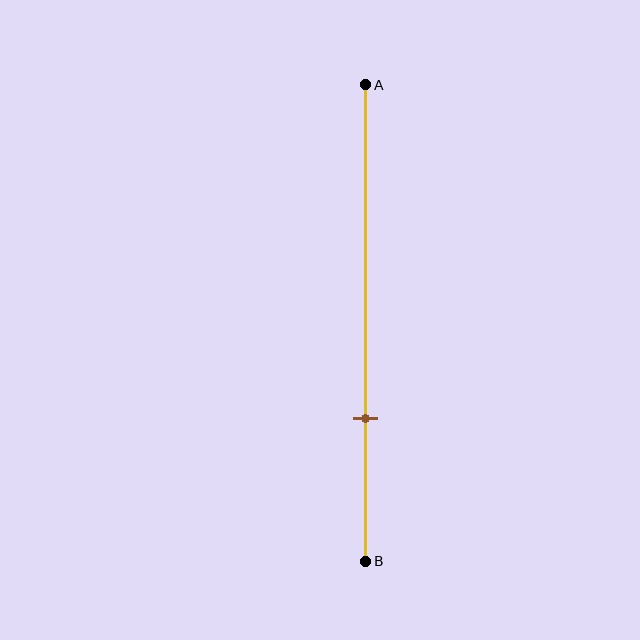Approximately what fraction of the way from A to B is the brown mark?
The brown mark is approximately 70% of the way from A to B.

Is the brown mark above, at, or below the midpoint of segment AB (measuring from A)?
The brown mark is below the midpoint of segment AB.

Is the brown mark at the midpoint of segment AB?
No, the mark is at about 70% from A, not at the 50% midpoint.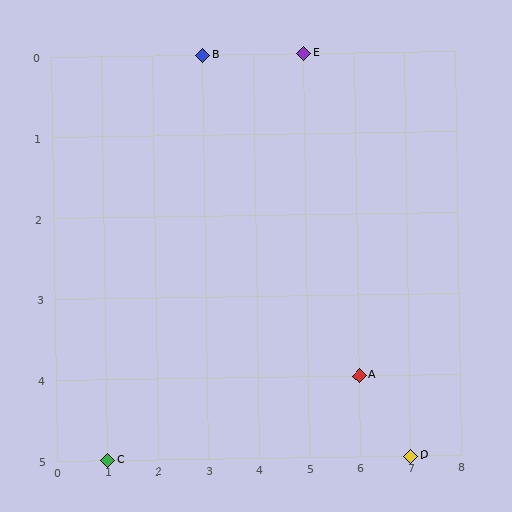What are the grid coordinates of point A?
Point A is at grid coordinates (6, 4).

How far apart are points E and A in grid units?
Points E and A are 1 column and 4 rows apart (about 4.1 grid units diagonally).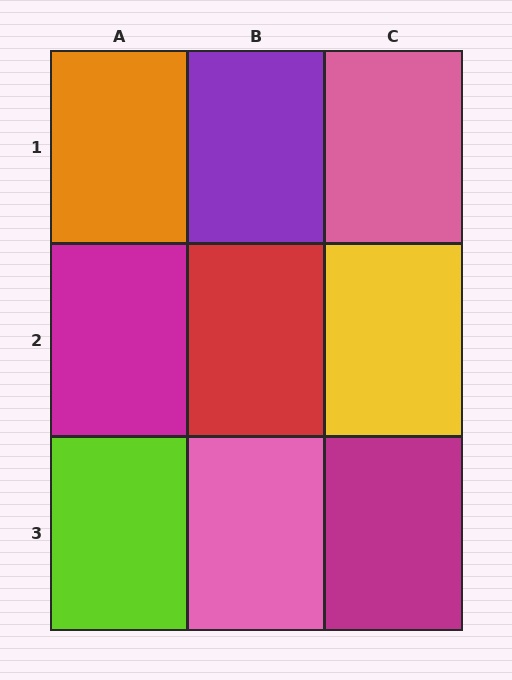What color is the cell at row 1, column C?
Pink.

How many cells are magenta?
2 cells are magenta.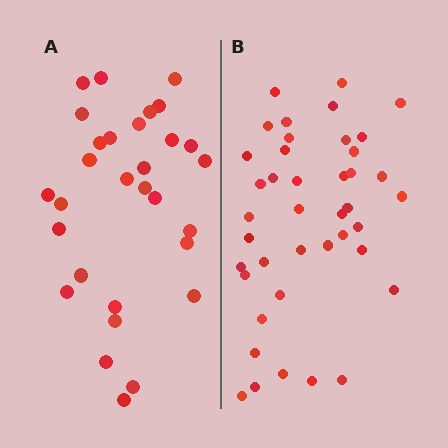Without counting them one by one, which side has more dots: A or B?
Region B (the right region) has more dots.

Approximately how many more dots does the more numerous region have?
Region B has roughly 12 or so more dots than region A.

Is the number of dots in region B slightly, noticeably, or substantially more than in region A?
Region B has noticeably more, but not dramatically so. The ratio is roughly 1.4 to 1.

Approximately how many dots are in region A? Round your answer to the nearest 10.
About 30 dots.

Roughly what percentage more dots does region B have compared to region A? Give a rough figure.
About 35% more.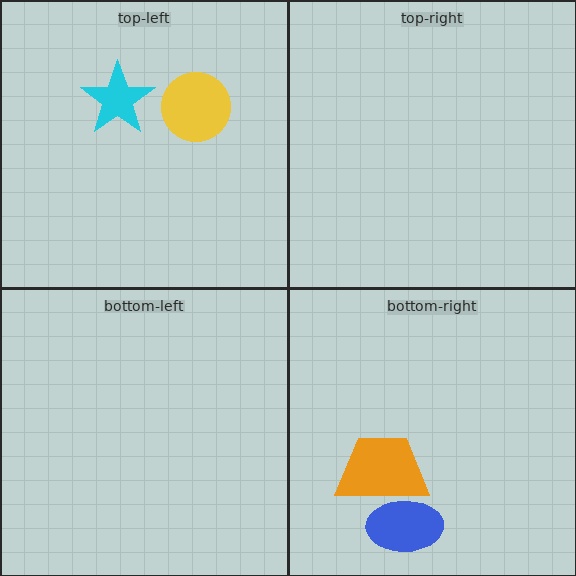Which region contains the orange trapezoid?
The bottom-right region.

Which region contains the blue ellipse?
The bottom-right region.